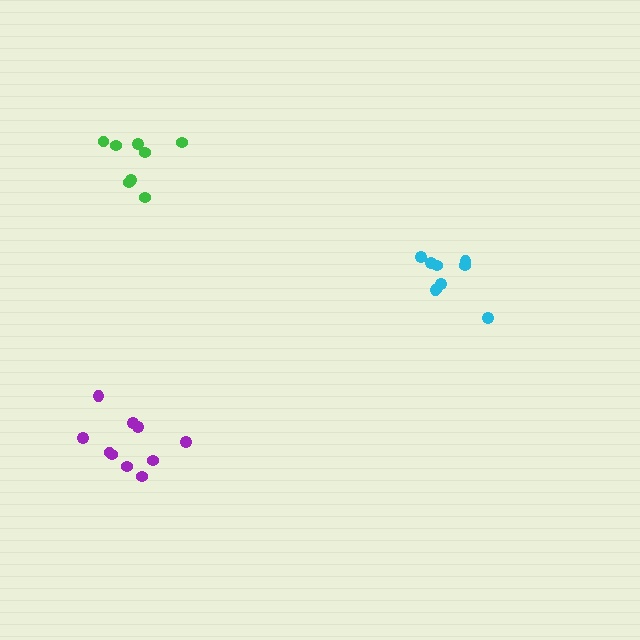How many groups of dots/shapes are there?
There are 3 groups.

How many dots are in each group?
Group 1: 10 dots, Group 2: 8 dots, Group 3: 9 dots (27 total).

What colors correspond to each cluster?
The clusters are colored: purple, green, cyan.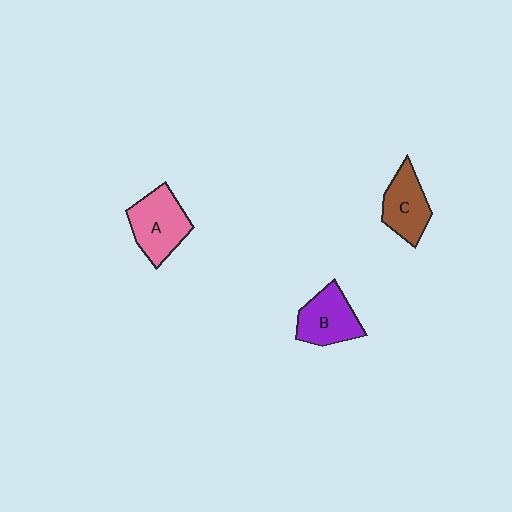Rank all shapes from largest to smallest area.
From largest to smallest: A (pink), B (purple), C (brown).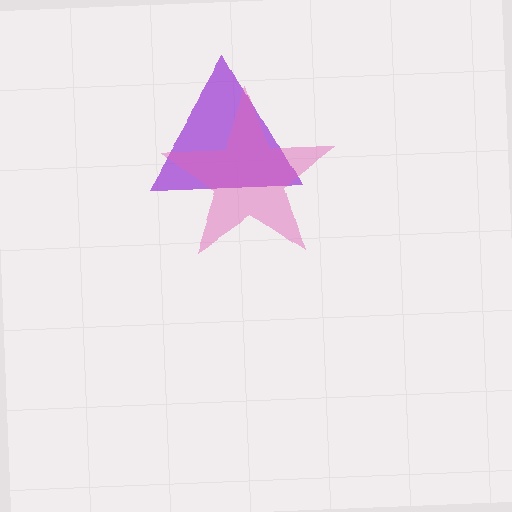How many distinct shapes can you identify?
There are 2 distinct shapes: a purple triangle, a pink star.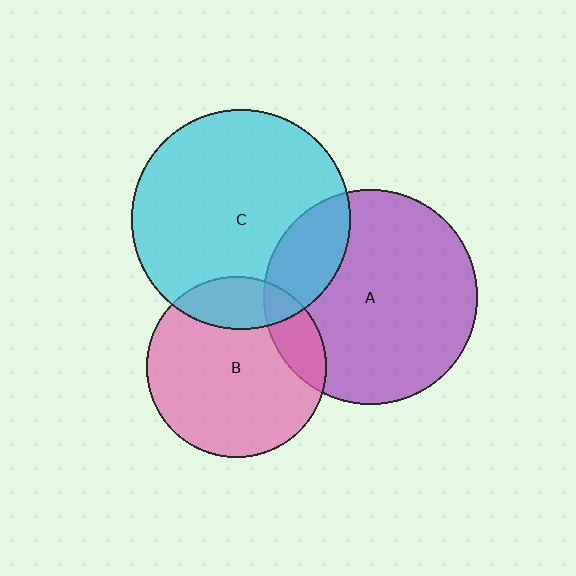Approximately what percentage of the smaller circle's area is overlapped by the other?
Approximately 15%.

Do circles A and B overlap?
Yes.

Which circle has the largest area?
Circle C (cyan).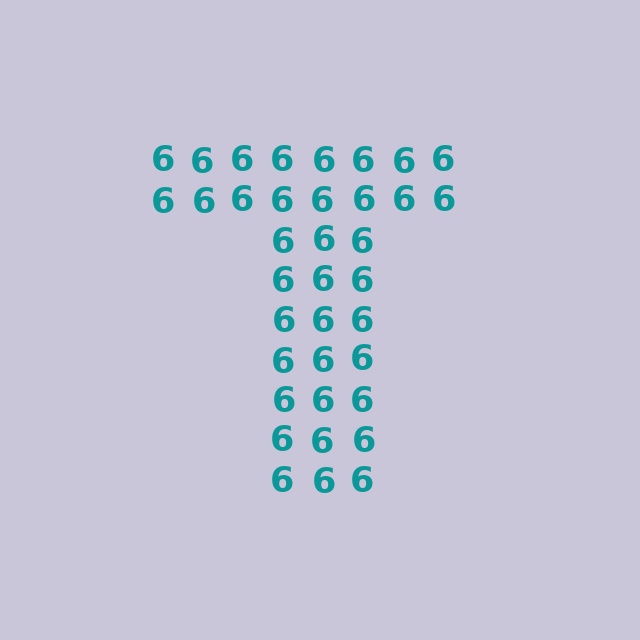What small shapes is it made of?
It is made of small digit 6's.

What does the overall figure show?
The overall figure shows the letter T.